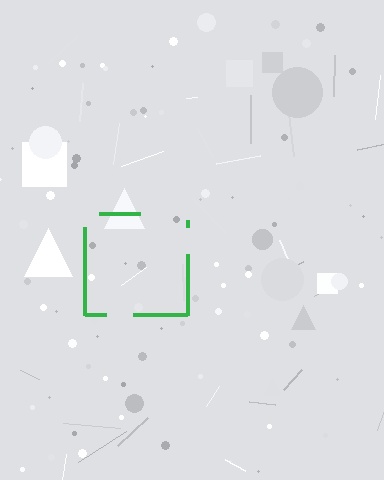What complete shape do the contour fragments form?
The contour fragments form a square.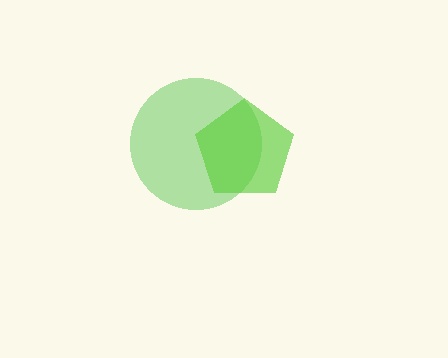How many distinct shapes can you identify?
There are 2 distinct shapes: a green circle, a lime pentagon.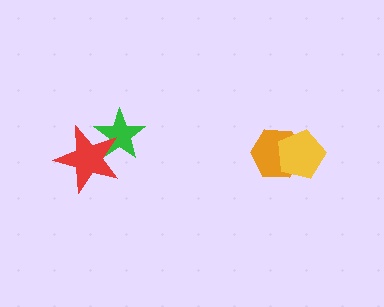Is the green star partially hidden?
Yes, it is partially covered by another shape.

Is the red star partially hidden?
No, no other shape covers it.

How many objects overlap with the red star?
1 object overlaps with the red star.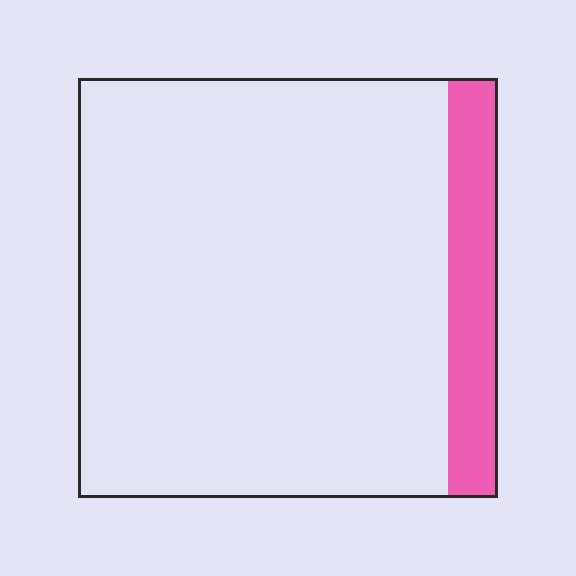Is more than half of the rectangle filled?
No.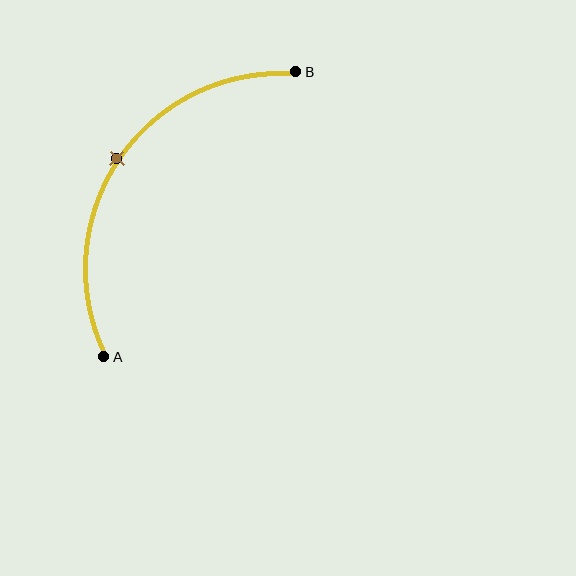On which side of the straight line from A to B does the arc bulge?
The arc bulges above and to the left of the straight line connecting A and B.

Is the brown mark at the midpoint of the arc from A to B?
Yes. The brown mark lies on the arc at equal arc-length from both A and B — it is the arc midpoint.